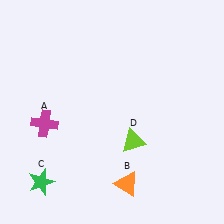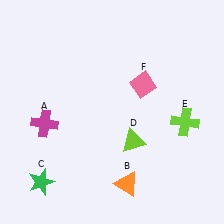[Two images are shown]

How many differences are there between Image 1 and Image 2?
There are 2 differences between the two images.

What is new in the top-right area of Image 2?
A pink diamond (F) was added in the top-right area of Image 2.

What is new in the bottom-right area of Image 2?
A lime cross (E) was added in the bottom-right area of Image 2.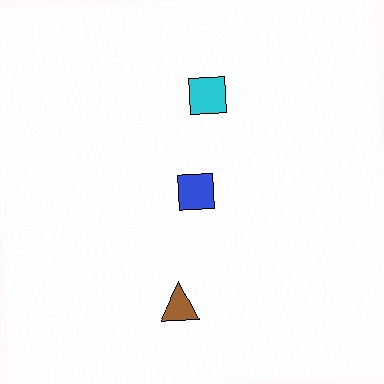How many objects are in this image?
There are 3 objects.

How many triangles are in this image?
There is 1 triangle.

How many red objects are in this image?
There are no red objects.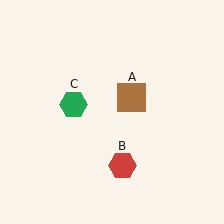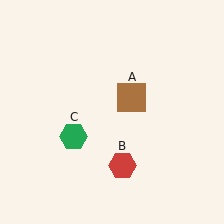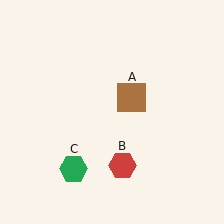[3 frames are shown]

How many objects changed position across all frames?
1 object changed position: green hexagon (object C).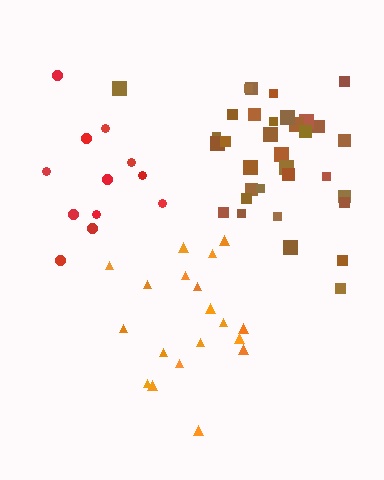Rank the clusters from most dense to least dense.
brown, orange, red.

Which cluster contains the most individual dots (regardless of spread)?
Brown (34).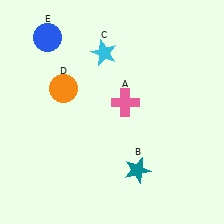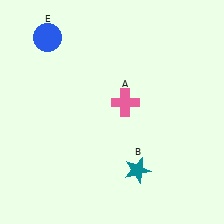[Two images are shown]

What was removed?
The cyan star (C), the orange circle (D) were removed in Image 2.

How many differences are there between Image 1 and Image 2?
There are 2 differences between the two images.